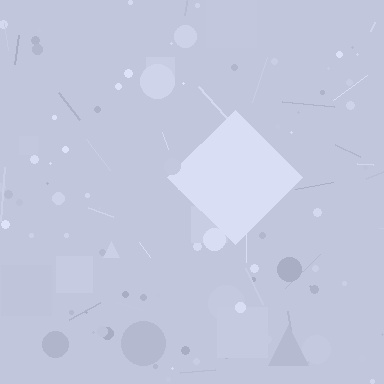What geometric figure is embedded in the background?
A diamond is embedded in the background.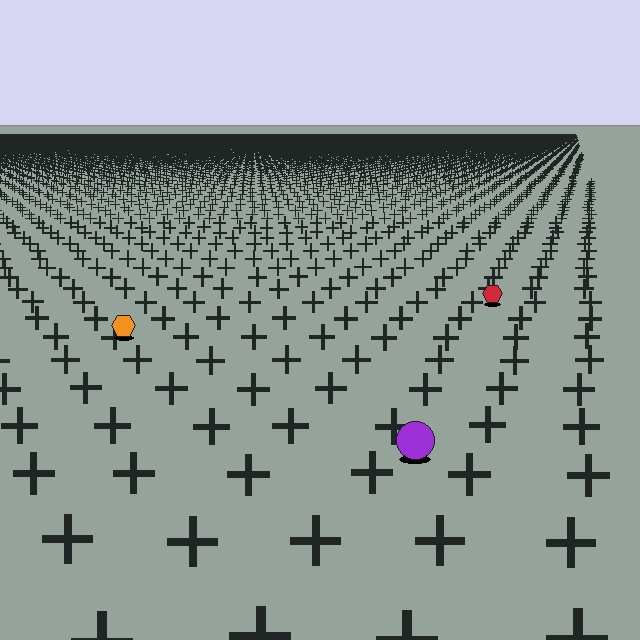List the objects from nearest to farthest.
From nearest to farthest: the purple circle, the orange hexagon, the red hexagon.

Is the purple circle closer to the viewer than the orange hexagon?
Yes. The purple circle is closer — you can tell from the texture gradient: the ground texture is coarser near it.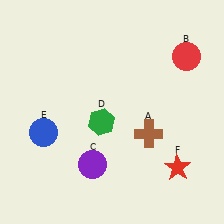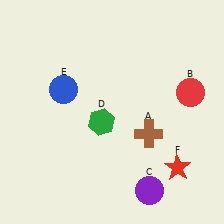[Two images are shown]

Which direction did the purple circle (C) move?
The purple circle (C) moved right.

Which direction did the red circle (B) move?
The red circle (B) moved down.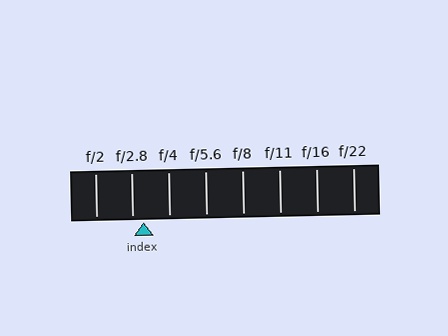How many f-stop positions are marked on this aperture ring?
There are 8 f-stop positions marked.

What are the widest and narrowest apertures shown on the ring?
The widest aperture shown is f/2 and the narrowest is f/22.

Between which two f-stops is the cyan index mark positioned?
The index mark is between f/2.8 and f/4.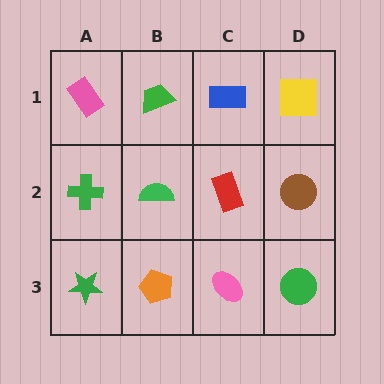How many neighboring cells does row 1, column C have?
3.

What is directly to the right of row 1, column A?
A green trapezoid.